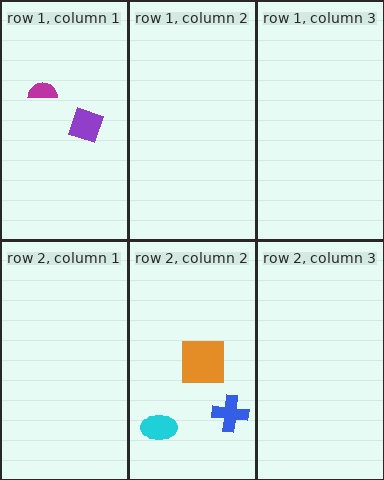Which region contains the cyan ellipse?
The row 2, column 2 region.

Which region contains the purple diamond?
The row 1, column 1 region.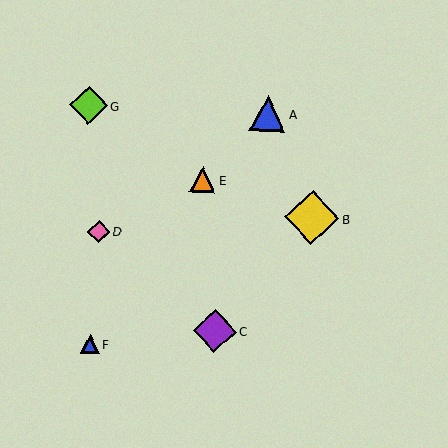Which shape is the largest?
The yellow diamond (labeled B) is the largest.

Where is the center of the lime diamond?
The center of the lime diamond is at (89, 105).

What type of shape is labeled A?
Shape A is a blue triangle.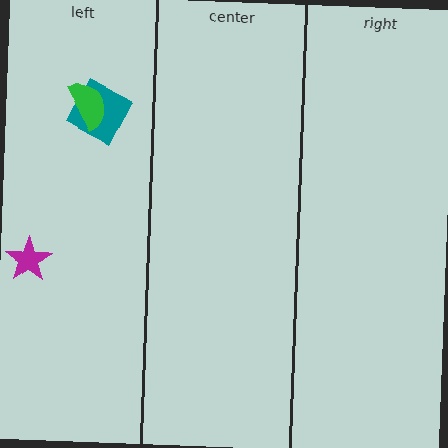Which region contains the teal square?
The left region.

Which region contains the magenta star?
The left region.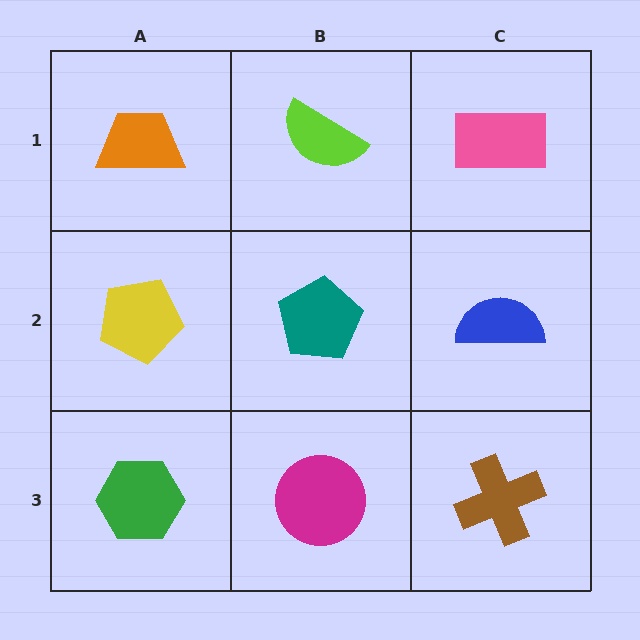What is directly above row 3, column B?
A teal pentagon.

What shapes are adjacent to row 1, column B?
A teal pentagon (row 2, column B), an orange trapezoid (row 1, column A), a pink rectangle (row 1, column C).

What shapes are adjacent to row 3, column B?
A teal pentagon (row 2, column B), a green hexagon (row 3, column A), a brown cross (row 3, column C).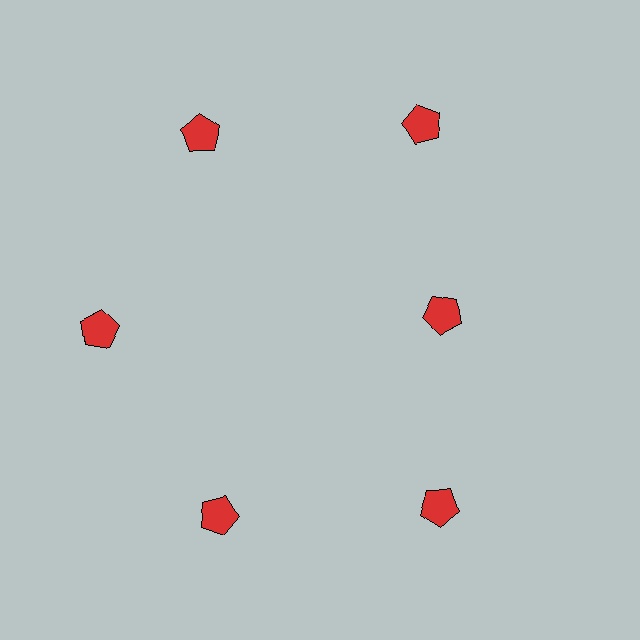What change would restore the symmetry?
The symmetry would be restored by moving it outward, back onto the ring so that all 6 pentagons sit at equal angles and equal distance from the center.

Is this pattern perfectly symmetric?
No. The 6 red pentagons are arranged in a ring, but one element near the 3 o'clock position is pulled inward toward the center, breaking the 6-fold rotational symmetry.